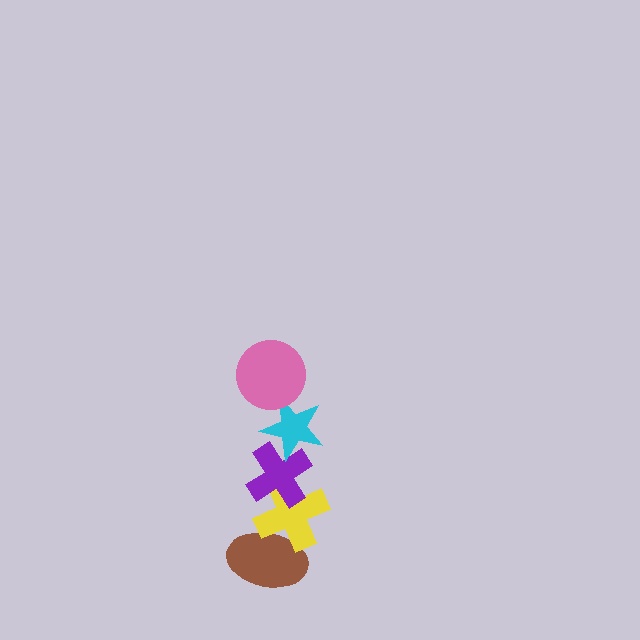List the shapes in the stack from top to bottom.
From top to bottom: the pink circle, the cyan star, the purple cross, the yellow cross, the brown ellipse.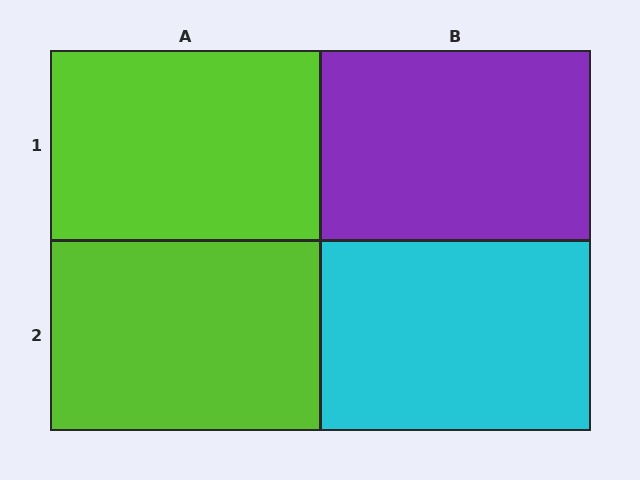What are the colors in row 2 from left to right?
Lime, cyan.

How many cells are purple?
1 cell is purple.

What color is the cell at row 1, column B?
Purple.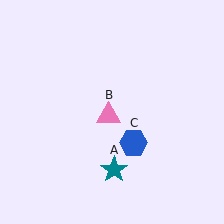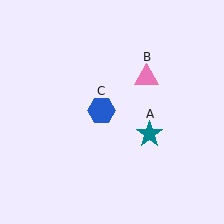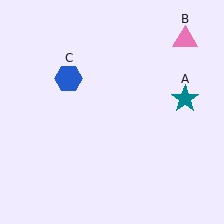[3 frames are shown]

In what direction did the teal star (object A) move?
The teal star (object A) moved up and to the right.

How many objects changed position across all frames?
3 objects changed position: teal star (object A), pink triangle (object B), blue hexagon (object C).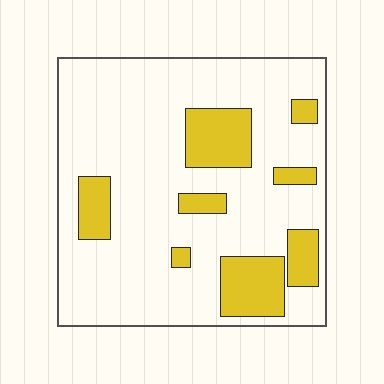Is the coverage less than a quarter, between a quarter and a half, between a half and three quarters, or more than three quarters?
Less than a quarter.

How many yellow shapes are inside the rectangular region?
8.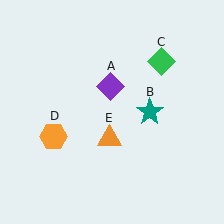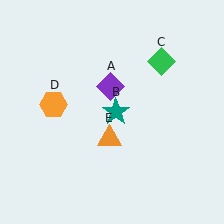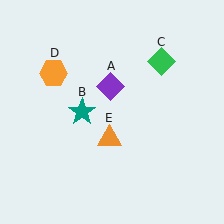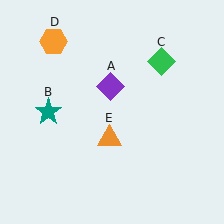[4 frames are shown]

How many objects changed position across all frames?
2 objects changed position: teal star (object B), orange hexagon (object D).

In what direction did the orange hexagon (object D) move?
The orange hexagon (object D) moved up.